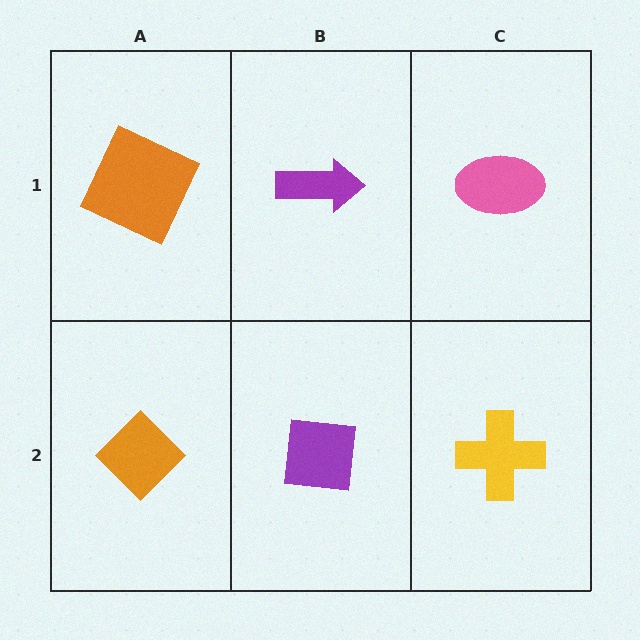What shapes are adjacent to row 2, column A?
An orange square (row 1, column A), a purple square (row 2, column B).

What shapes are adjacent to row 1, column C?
A yellow cross (row 2, column C), a purple arrow (row 1, column B).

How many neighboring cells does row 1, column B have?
3.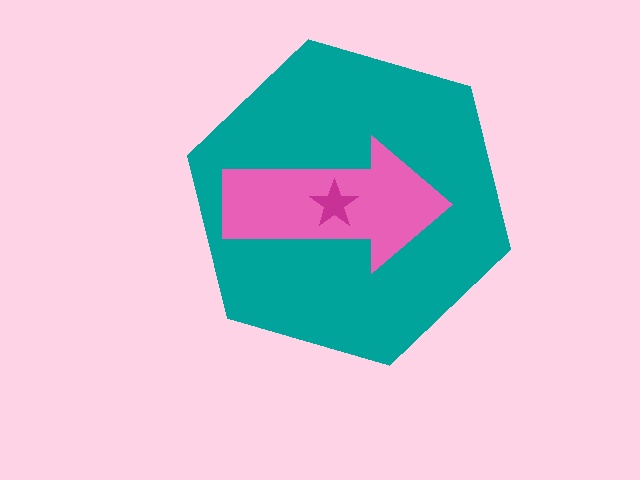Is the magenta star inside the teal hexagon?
Yes.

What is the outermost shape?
The teal hexagon.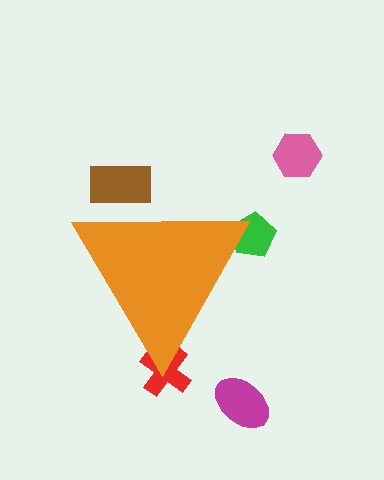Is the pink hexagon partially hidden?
No, the pink hexagon is fully visible.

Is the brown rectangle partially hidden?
Yes, the brown rectangle is partially hidden behind the orange triangle.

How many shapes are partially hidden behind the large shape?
3 shapes are partially hidden.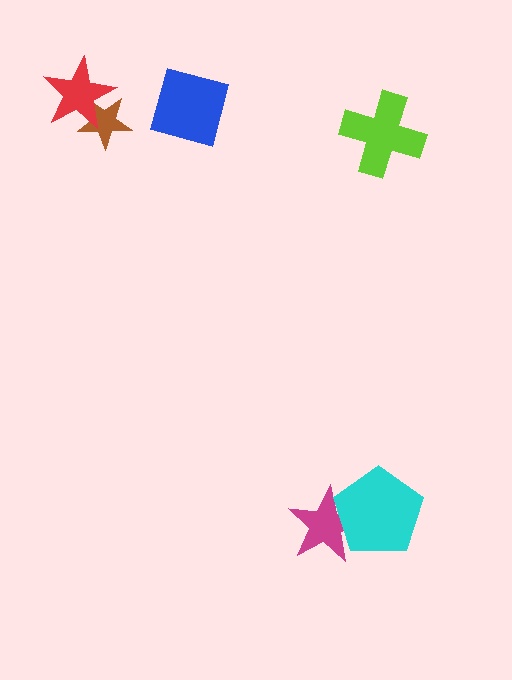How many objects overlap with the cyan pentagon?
1 object overlaps with the cyan pentagon.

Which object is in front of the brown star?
The red star is in front of the brown star.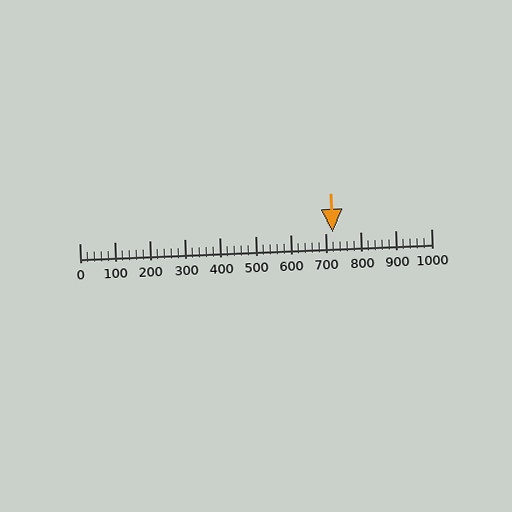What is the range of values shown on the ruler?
The ruler shows values from 0 to 1000.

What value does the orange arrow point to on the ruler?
The orange arrow points to approximately 720.